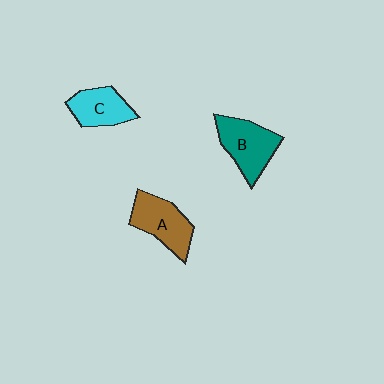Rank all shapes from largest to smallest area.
From largest to smallest: B (teal), A (brown), C (cyan).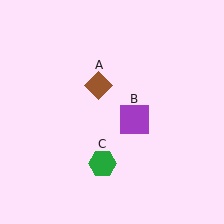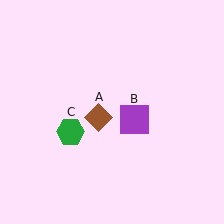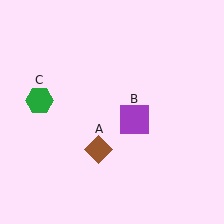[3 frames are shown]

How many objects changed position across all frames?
2 objects changed position: brown diamond (object A), green hexagon (object C).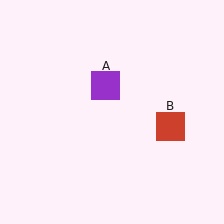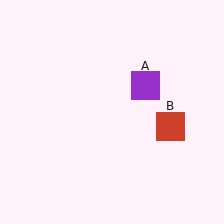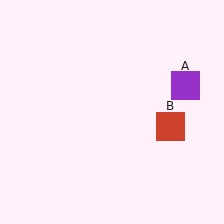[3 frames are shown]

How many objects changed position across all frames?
1 object changed position: purple square (object A).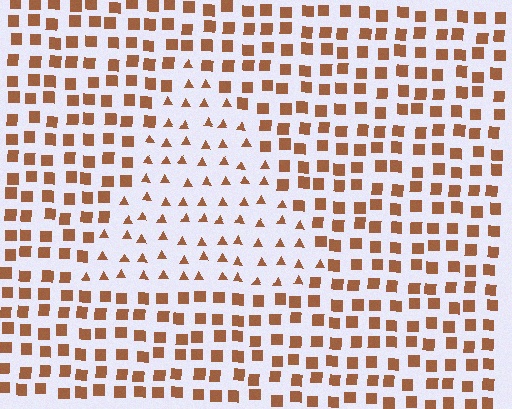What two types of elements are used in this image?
The image uses triangles inside the triangle region and squares outside it.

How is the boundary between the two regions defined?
The boundary is defined by a change in element shape: triangles inside vs. squares outside. All elements share the same color and spacing.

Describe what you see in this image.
The image is filled with small brown elements arranged in a uniform grid. A triangle-shaped region contains triangles, while the surrounding area contains squares. The boundary is defined purely by the change in element shape.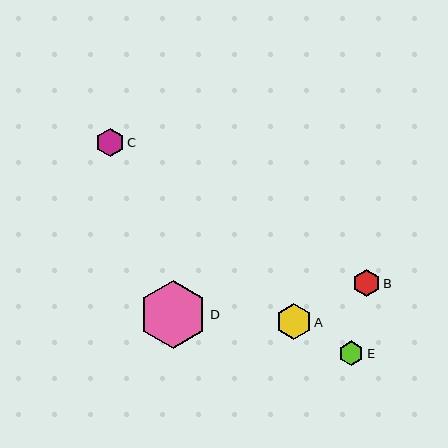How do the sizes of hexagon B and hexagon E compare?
Hexagon B and hexagon E are approximately the same size.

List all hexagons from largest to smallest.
From largest to smallest: D, A, C, B, E.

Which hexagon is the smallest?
Hexagon E is the smallest with a size of approximately 25 pixels.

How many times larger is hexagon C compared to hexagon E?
Hexagon C is approximately 1.1 times the size of hexagon E.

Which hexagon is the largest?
Hexagon D is the largest with a size of approximately 69 pixels.